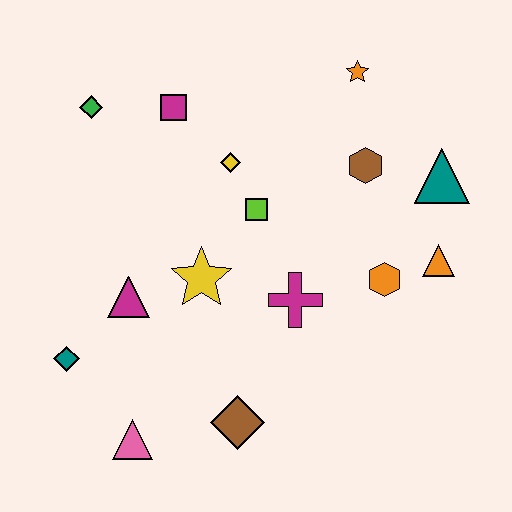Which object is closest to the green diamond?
The magenta square is closest to the green diamond.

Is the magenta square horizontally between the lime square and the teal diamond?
Yes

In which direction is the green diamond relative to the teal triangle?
The green diamond is to the left of the teal triangle.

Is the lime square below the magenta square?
Yes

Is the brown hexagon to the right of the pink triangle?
Yes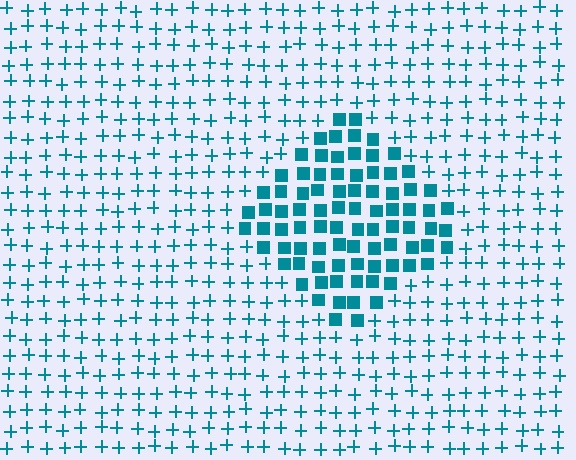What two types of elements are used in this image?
The image uses squares inside the diamond region and plus signs outside it.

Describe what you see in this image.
The image is filled with small teal elements arranged in a uniform grid. A diamond-shaped region contains squares, while the surrounding area contains plus signs. The boundary is defined purely by the change in element shape.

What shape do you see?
I see a diamond.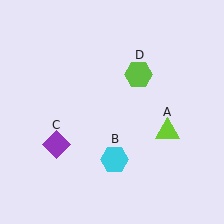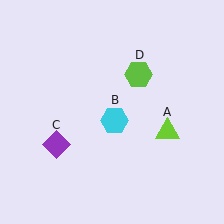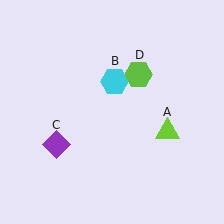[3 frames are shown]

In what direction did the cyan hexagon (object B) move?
The cyan hexagon (object B) moved up.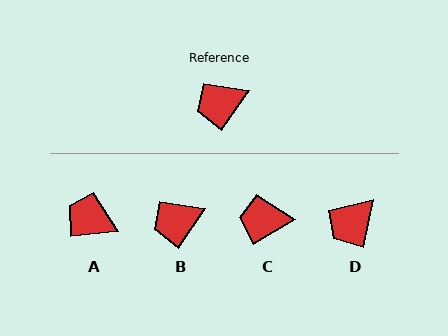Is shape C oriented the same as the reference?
No, it is off by about 25 degrees.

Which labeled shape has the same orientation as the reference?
B.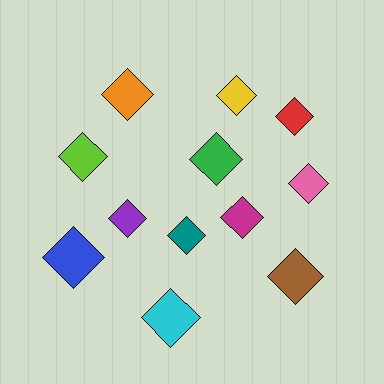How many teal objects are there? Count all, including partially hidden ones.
There is 1 teal object.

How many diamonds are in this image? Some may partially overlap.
There are 12 diamonds.